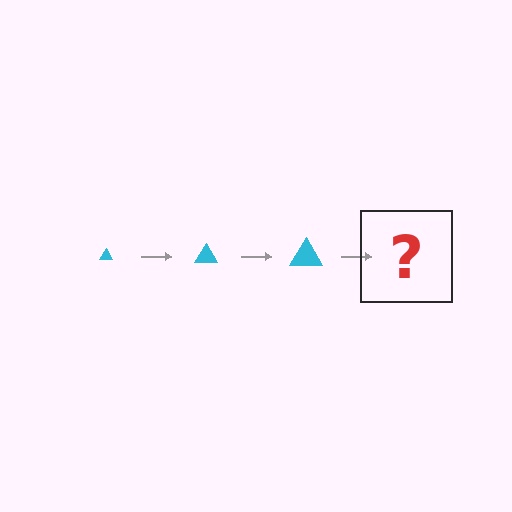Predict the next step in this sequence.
The next step is a cyan triangle, larger than the previous one.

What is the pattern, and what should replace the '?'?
The pattern is that the triangle gets progressively larger each step. The '?' should be a cyan triangle, larger than the previous one.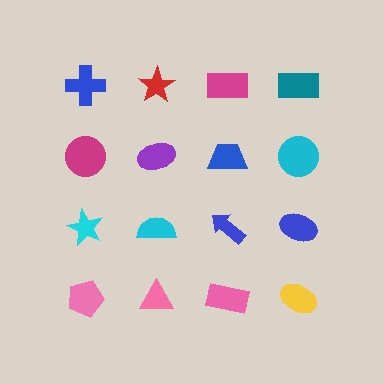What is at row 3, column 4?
A blue ellipse.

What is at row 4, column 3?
A pink rectangle.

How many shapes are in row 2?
4 shapes.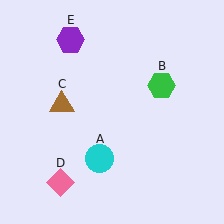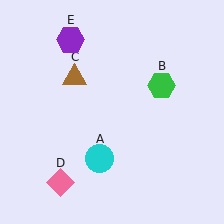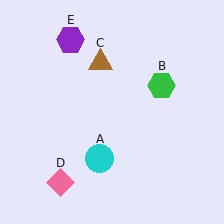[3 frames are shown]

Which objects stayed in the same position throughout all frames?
Cyan circle (object A) and green hexagon (object B) and pink diamond (object D) and purple hexagon (object E) remained stationary.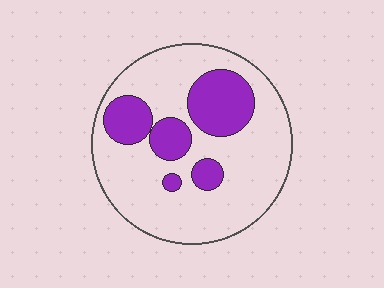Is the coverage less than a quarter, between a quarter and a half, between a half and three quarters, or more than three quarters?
Between a quarter and a half.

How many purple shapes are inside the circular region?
5.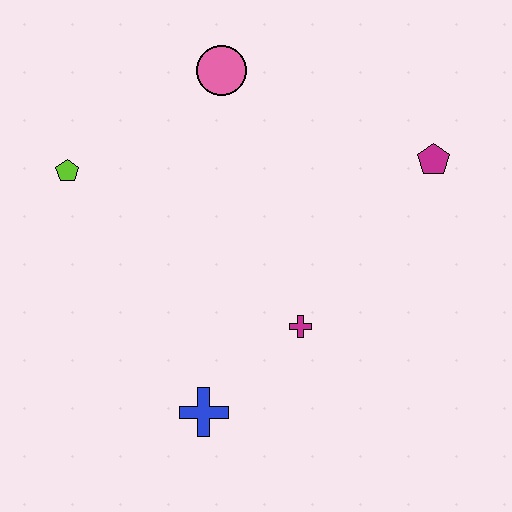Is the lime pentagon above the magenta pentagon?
No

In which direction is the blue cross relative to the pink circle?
The blue cross is below the pink circle.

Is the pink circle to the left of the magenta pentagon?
Yes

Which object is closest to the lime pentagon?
The pink circle is closest to the lime pentagon.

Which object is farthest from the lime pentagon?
The magenta pentagon is farthest from the lime pentagon.